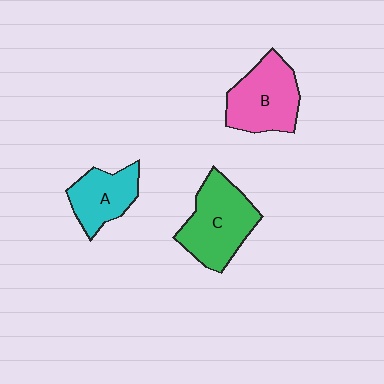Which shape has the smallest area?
Shape A (cyan).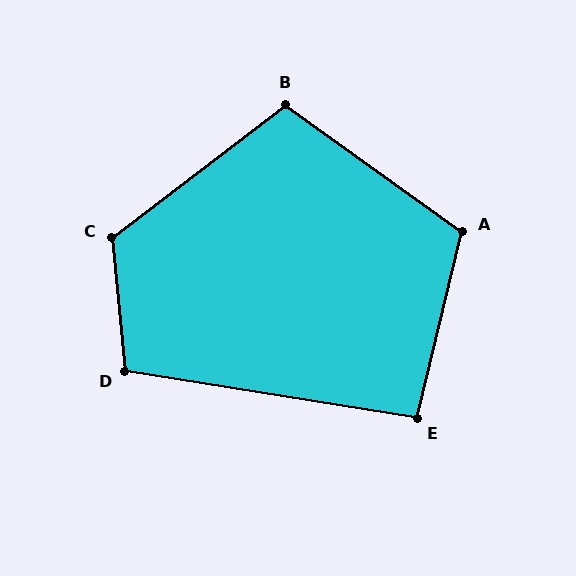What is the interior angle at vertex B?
Approximately 107 degrees (obtuse).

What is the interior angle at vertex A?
Approximately 112 degrees (obtuse).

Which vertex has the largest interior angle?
C, at approximately 122 degrees.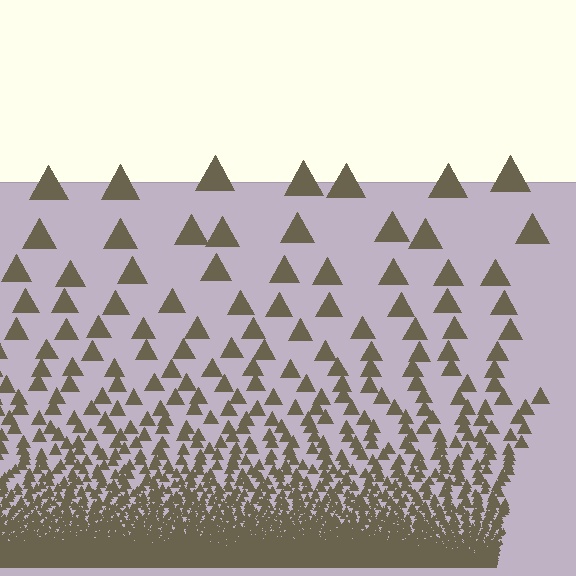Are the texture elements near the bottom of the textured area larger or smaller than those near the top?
Smaller. The gradient is inverted — elements near the bottom are smaller and denser.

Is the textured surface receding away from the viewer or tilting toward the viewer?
The surface appears to tilt toward the viewer. Texture elements get larger and sparser toward the top.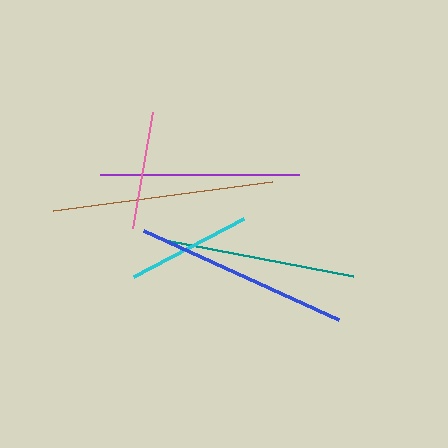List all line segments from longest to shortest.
From longest to shortest: brown, blue, purple, teal, cyan, pink.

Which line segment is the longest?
The brown line is the longest at approximately 221 pixels.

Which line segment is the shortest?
The pink line is the shortest at approximately 118 pixels.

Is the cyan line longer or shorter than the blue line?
The blue line is longer than the cyan line.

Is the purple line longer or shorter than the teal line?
The purple line is longer than the teal line.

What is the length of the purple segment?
The purple segment is approximately 199 pixels long.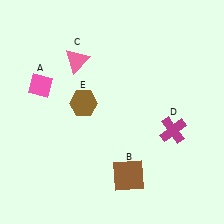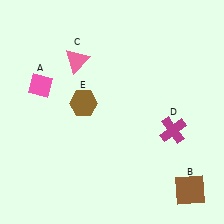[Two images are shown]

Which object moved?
The brown square (B) moved right.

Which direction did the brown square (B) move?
The brown square (B) moved right.